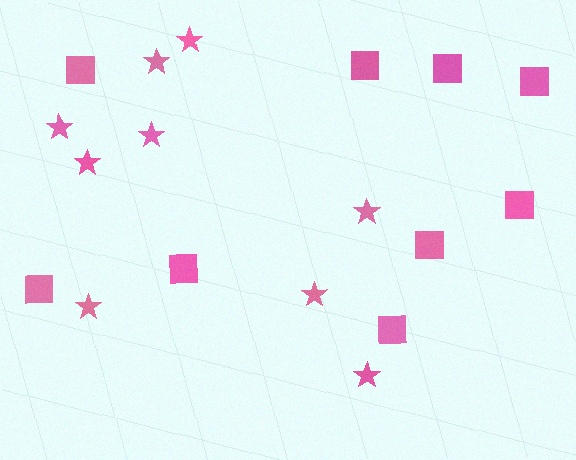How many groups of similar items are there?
There are 2 groups: one group of squares (9) and one group of stars (9).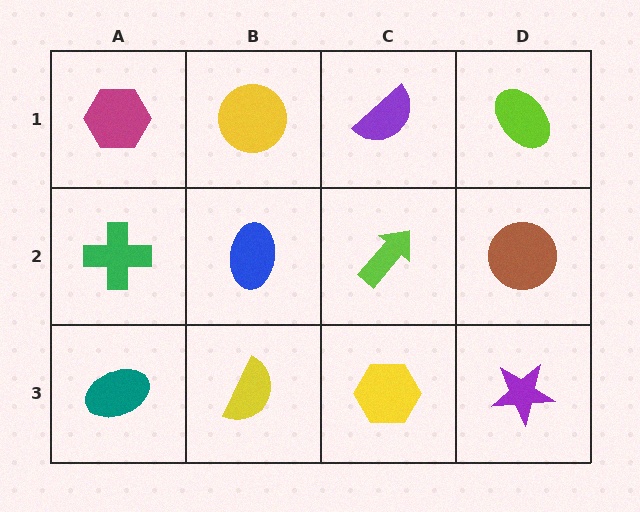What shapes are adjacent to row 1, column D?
A brown circle (row 2, column D), a purple semicircle (row 1, column C).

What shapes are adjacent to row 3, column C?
A lime arrow (row 2, column C), a yellow semicircle (row 3, column B), a purple star (row 3, column D).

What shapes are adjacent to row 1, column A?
A green cross (row 2, column A), a yellow circle (row 1, column B).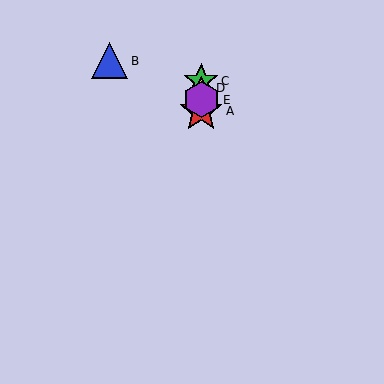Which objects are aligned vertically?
Objects A, C, D, E are aligned vertically.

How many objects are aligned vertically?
4 objects (A, C, D, E) are aligned vertically.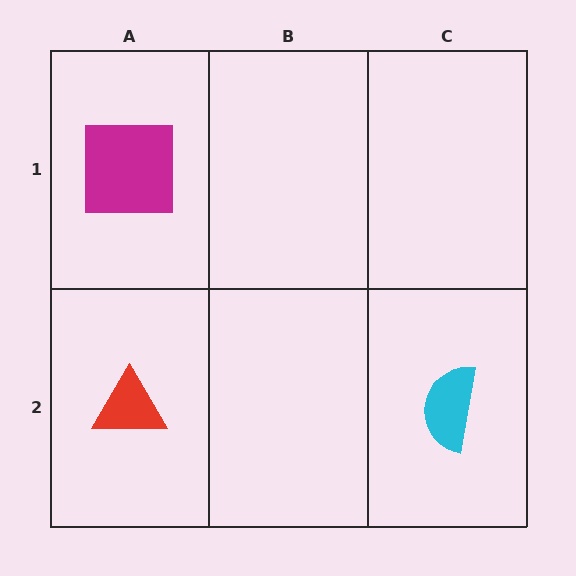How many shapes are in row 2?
2 shapes.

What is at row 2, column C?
A cyan semicircle.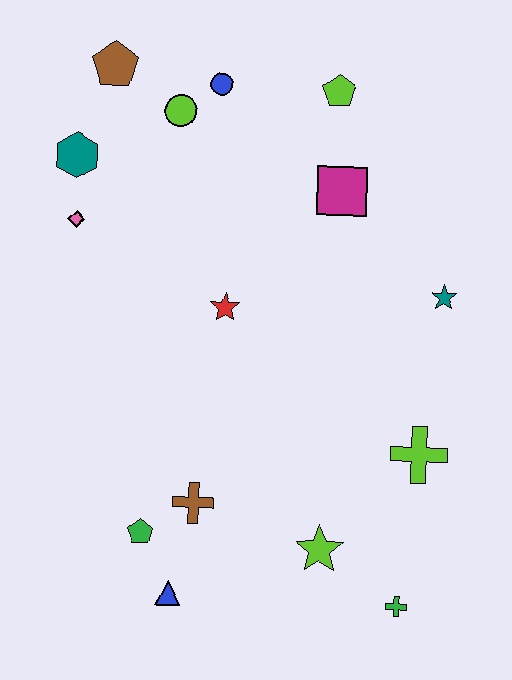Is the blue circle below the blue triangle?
No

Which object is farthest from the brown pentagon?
The green cross is farthest from the brown pentagon.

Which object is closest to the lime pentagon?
The magenta square is closest to the lime pentagon.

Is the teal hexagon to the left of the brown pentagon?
Yes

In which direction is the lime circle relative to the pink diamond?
The lime circle is above the pink diamond.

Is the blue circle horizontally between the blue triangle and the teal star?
Yes